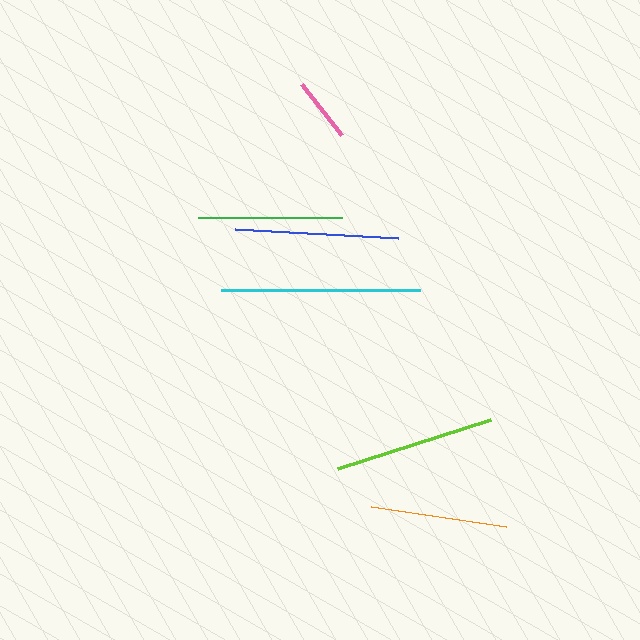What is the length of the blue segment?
The blue segment is approximately 162 pixels long.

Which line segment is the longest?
The cyan line is the longest at approximately 199 pixels.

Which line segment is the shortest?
The pink line is the shortest at approximately 65 pixels.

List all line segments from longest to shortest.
From longest to shortest: cyan, blue, lime, green, orange, pink.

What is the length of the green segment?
The green segment is approximately 145 pixels long.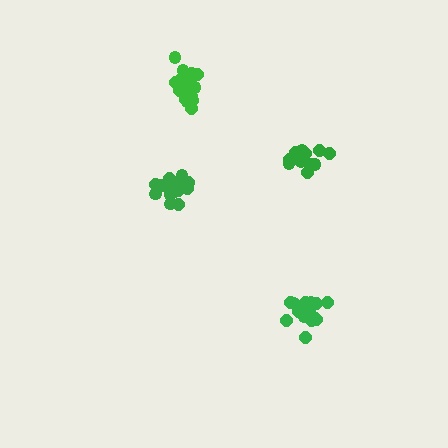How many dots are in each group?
Group 1: 16 dots, Group 2: 15 dots, Group 3: 17 dots, Group 4: 19 dots (67 total).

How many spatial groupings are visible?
There are 4 spatial groupings.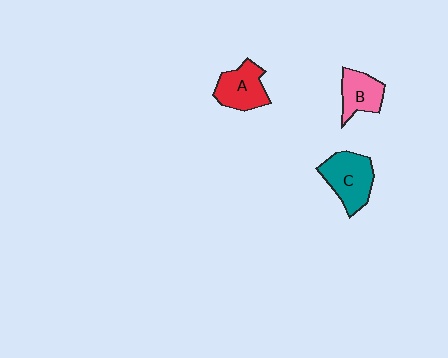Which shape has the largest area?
Shape C (teal).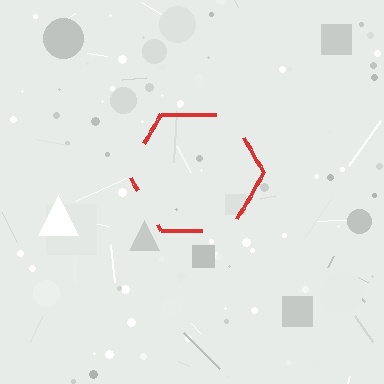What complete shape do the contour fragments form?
The contour fragments form a hexagon.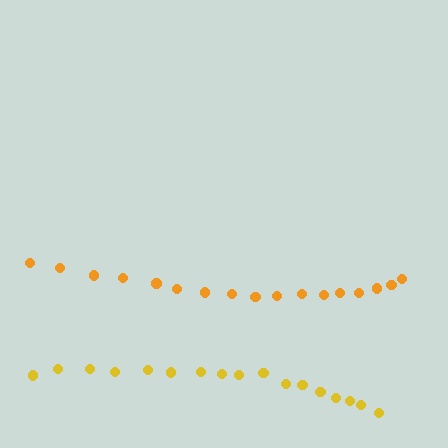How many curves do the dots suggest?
There are 2 distinct paths.